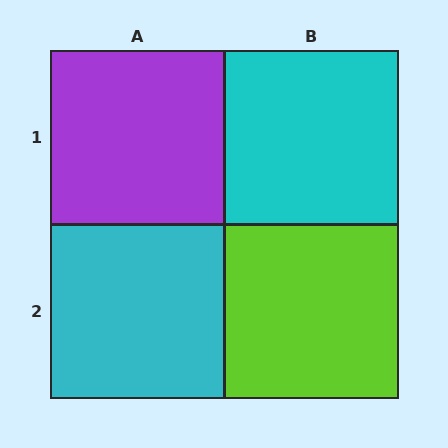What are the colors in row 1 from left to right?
Purple, cyan.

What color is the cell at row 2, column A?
Cyan.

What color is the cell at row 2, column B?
Lime.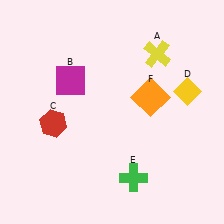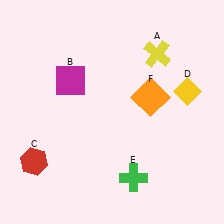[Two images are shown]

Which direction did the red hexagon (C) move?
The red hexagon (C) moved down.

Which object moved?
The red hexagon (C) moved down.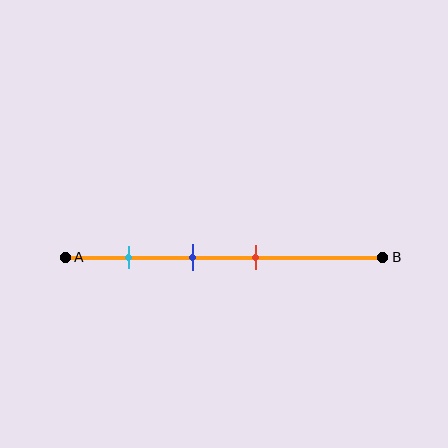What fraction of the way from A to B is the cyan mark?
The cyan mark is approximately 20% (0.2) of the way from A to B.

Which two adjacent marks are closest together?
The blue and red marks are the closest adjacent pair.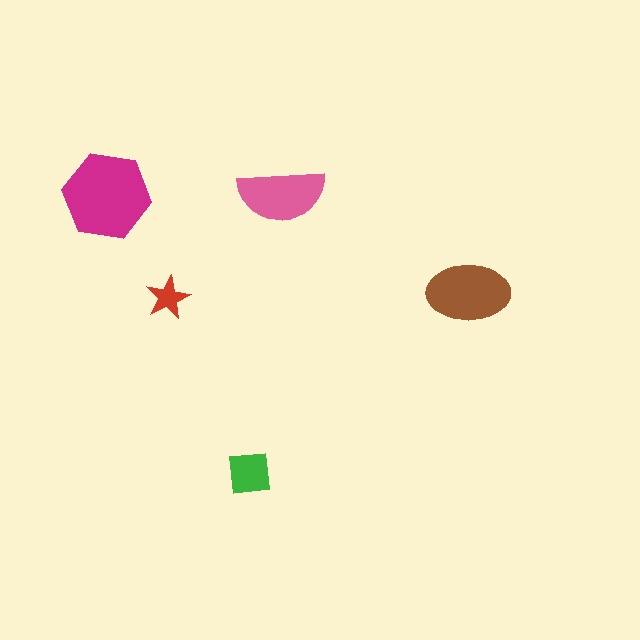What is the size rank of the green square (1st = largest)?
4th.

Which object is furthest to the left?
The magenta hexagon is leftmost.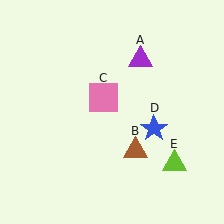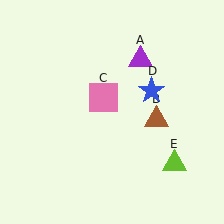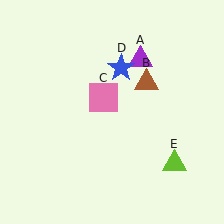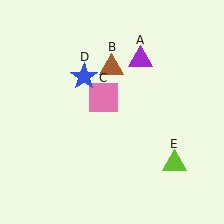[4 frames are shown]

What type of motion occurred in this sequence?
The brown triangle (object B), blue star (object D) rotated counterclockwise around the center of the scene.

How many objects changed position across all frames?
2 objects changed position: brown triangle (object B), blue star (object D).